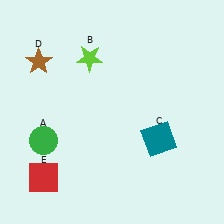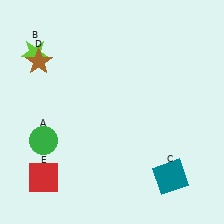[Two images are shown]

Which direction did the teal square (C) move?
The teal square (C) moved down.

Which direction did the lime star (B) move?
The lime star (B) moved left.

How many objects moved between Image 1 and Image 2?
2 objects moved between the two images.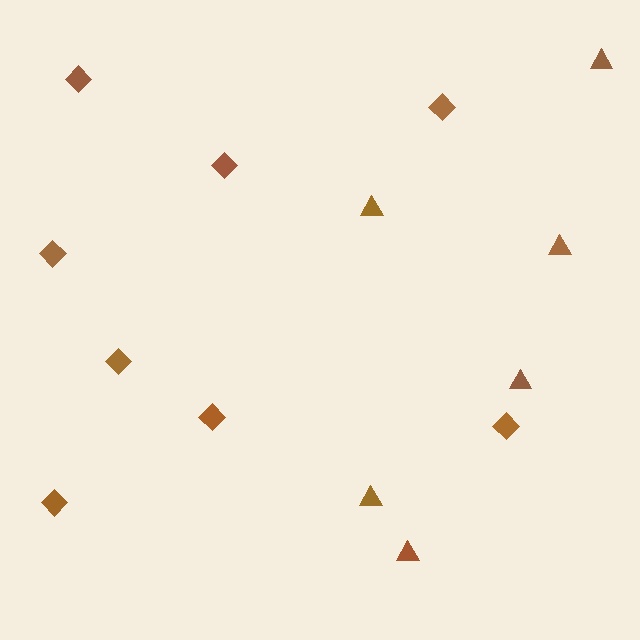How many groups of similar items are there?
There are 2 groups: one group of diamonds (8) and one group of triangles (6).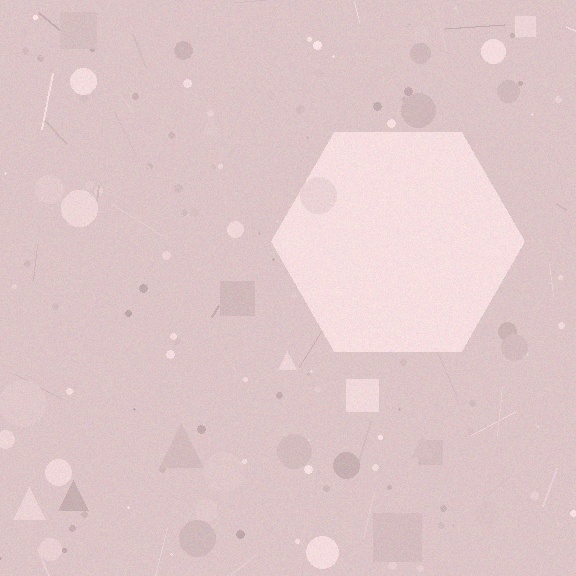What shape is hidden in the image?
A hexagon is hidden in the image.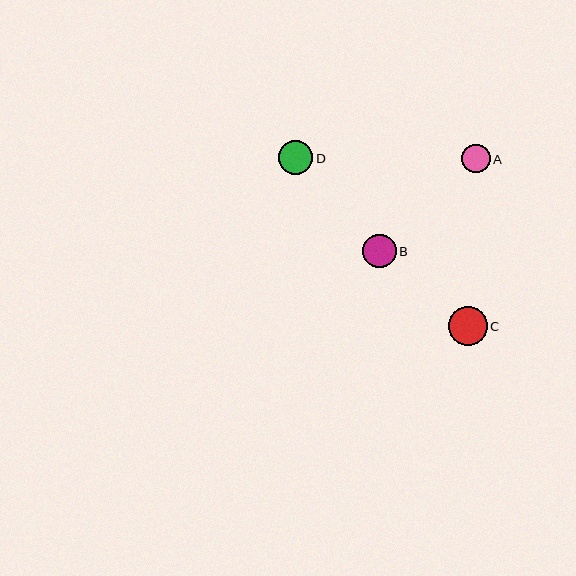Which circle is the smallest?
Circle A is the smallest with a size of approximately 28 pixels.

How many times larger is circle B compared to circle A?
Circle B is approximately 1.2 times the size of circle A.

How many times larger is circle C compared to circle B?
Circle C is approximately 1.2 times the size of circle B.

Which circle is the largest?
Circle C is the largest with a size of approximately 39 pixels.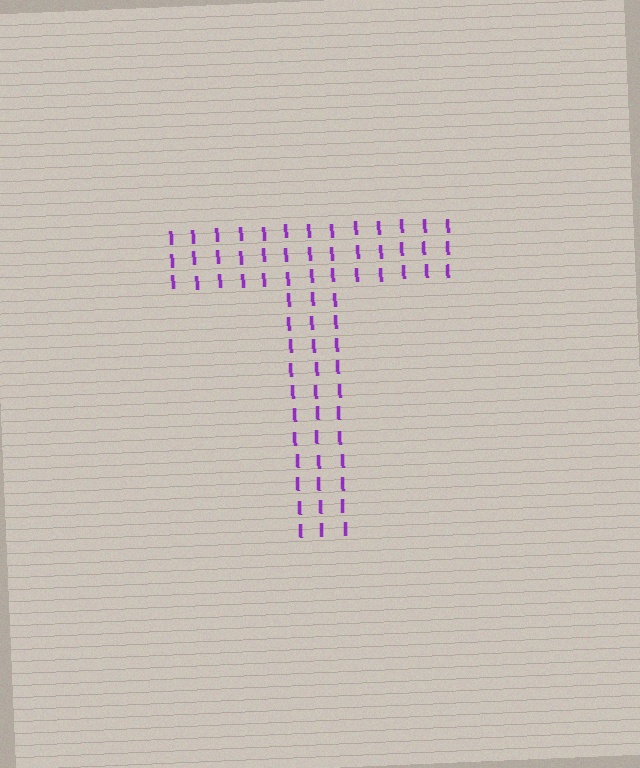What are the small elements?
The small elements are letter I's.